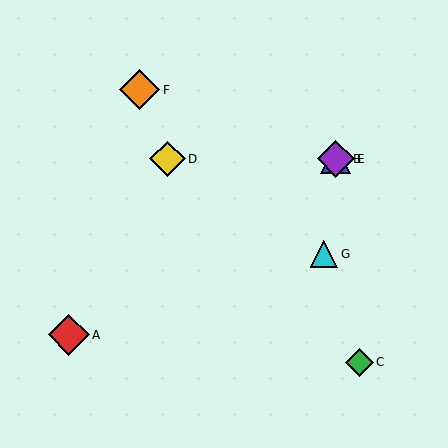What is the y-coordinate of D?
Object D is at y≈159.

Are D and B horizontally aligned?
Yes, both are at y≈159.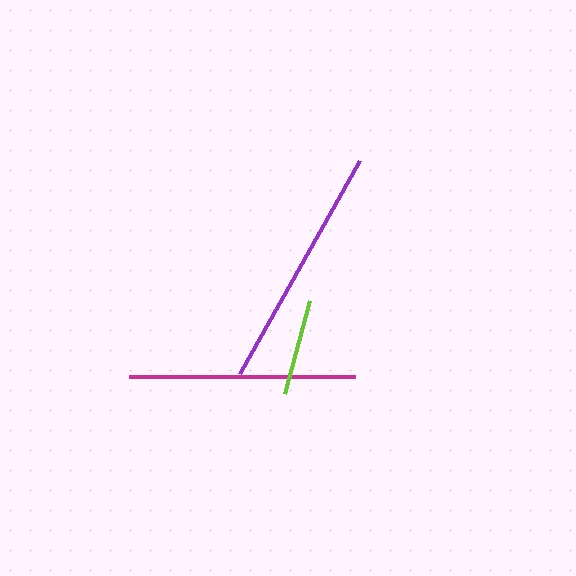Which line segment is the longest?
The purple line is the longest at approximately 244 pixels.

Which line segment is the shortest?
The lime line is the shortest at approximately 96 pixels.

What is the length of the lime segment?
The lime segment is approximately 96 pixels long.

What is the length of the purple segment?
The purple segment is approximately 244 pixels long.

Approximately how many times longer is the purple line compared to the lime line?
The purple line is approximately 2.6 times the length of the lime line.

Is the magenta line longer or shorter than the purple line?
The purple line is longer than the magenta line.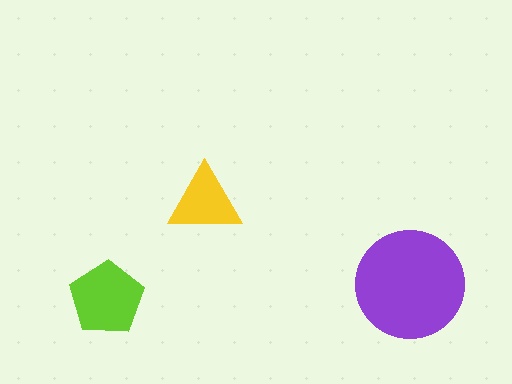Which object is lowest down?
The lime pentagon is bottommost.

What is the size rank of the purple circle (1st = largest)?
1st.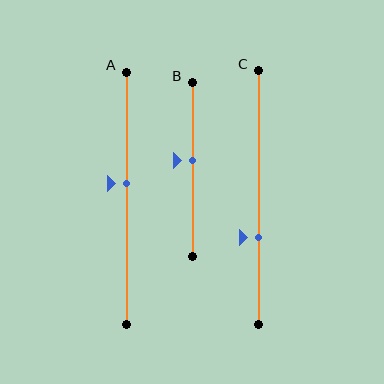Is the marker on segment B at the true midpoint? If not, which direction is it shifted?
No, the marker on segment B is shifted upward by about 5% of the segment length.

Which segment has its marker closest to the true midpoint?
Segment B has its marker closest to the true midpoint.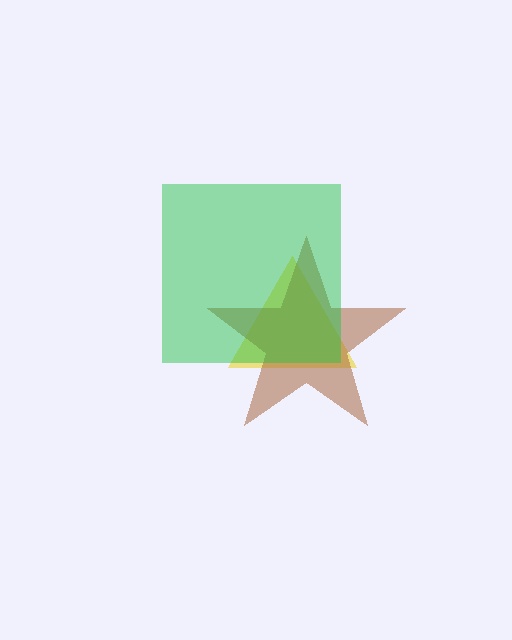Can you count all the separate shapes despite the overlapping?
Yes, there are 3 separate shapes.